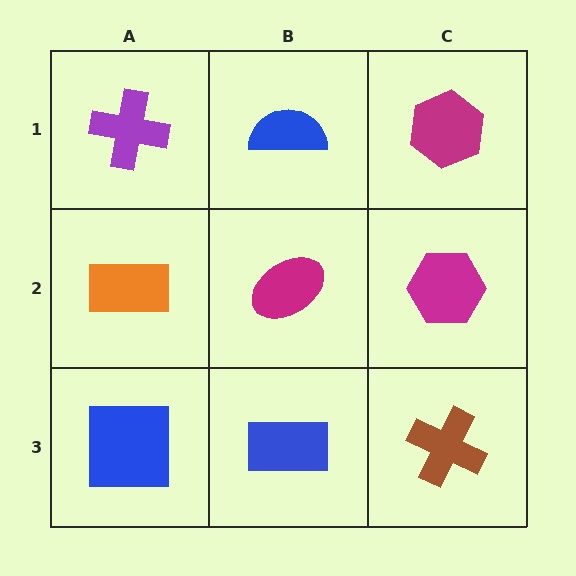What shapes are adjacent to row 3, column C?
A magenta hexagon (row 2, column C), a blue rectangle (row 3, column B).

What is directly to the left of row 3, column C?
A blue rectangle.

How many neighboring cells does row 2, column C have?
3.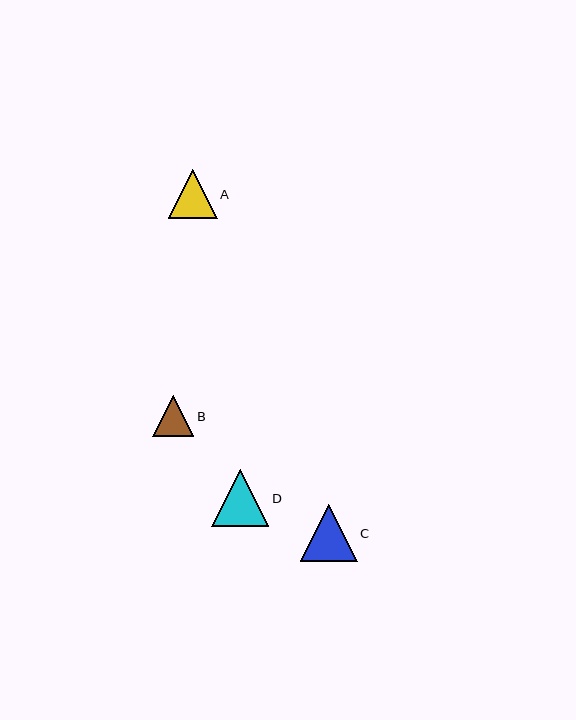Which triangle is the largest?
Triangle D is the largest with a size of approximately 57 pixels.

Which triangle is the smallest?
Triangle B is the smallest with a size of approximately 41 pixels.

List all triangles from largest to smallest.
From largest to smallest: D, C, A, B.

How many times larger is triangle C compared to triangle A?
Triangle C is approximately 1.2 times the size of triangle A.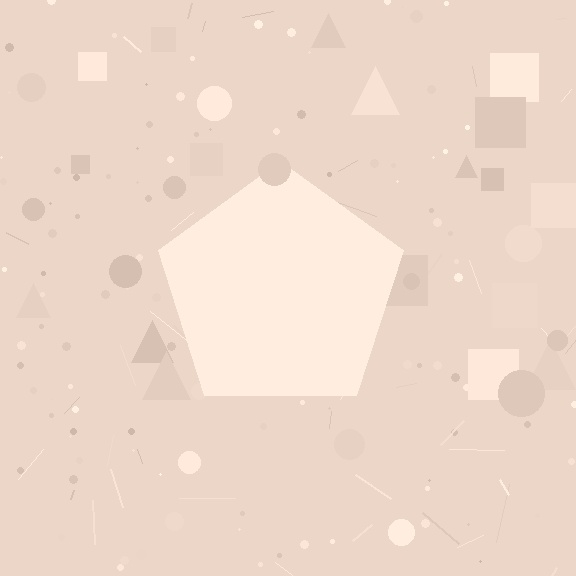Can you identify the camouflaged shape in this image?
The camouflaged shape is a pentagon.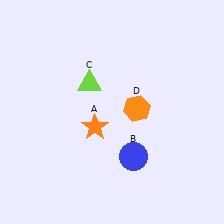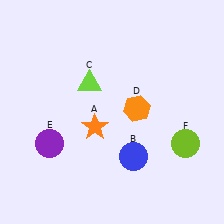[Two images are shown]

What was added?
A purple circle (E), a lime circle (F) were added in Image 2.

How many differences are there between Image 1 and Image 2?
There are 2 differences between the two images.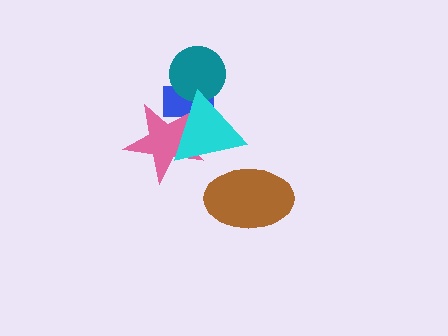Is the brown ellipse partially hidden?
Yes, it is partially covered by another shape.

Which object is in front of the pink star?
The cyan triangle is in front of the pink star.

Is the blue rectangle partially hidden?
Yes, it is partially covered by another shape.